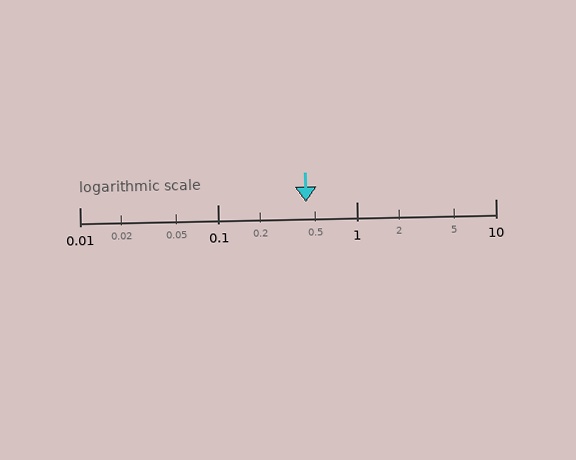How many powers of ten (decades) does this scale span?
The scale spans 3 decades, from 0.01 to 10.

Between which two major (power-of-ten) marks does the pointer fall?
The pointer is between 0.1 and 1.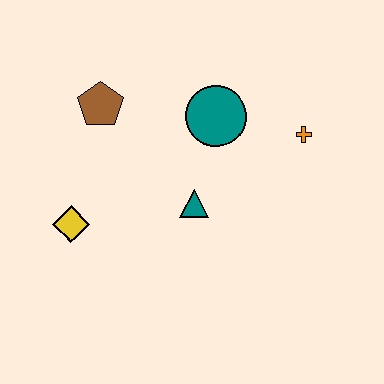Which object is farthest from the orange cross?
The yellow diamond is farthest from the orange cross.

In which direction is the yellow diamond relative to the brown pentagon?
The yellow diamond is below the brown pentagon.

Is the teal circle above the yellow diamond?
Yes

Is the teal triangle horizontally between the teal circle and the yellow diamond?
Yes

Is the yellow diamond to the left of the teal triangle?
Yes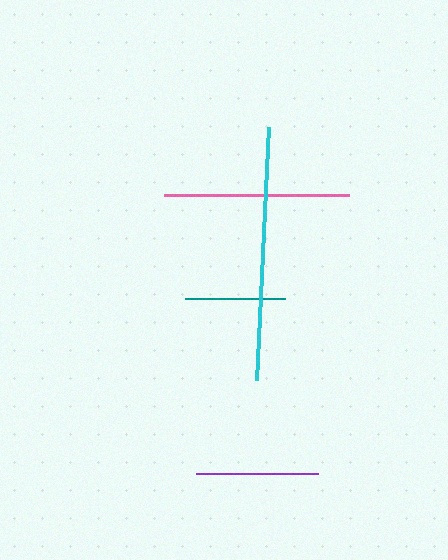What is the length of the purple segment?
The purple segment is approximately 122 pixels long.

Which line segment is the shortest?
The teal line is the shortest at approximately 100 pixels.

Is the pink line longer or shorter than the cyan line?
The cyan line is longer than the pink line.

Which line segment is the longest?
The cyan line is the longest at approximately 253 pixels.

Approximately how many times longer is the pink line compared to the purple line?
The pink line is approximately 1.5 times the length of the purple line.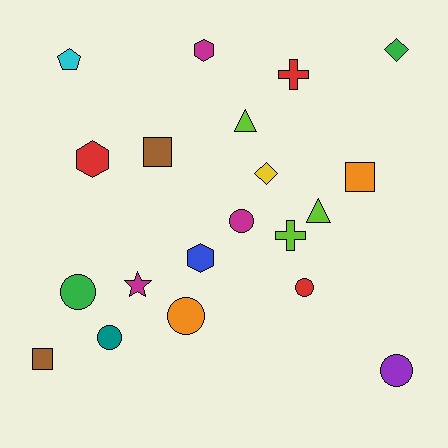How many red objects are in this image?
There are 3 red objects.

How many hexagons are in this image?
There are 3 hexagons.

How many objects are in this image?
There are 20 objects.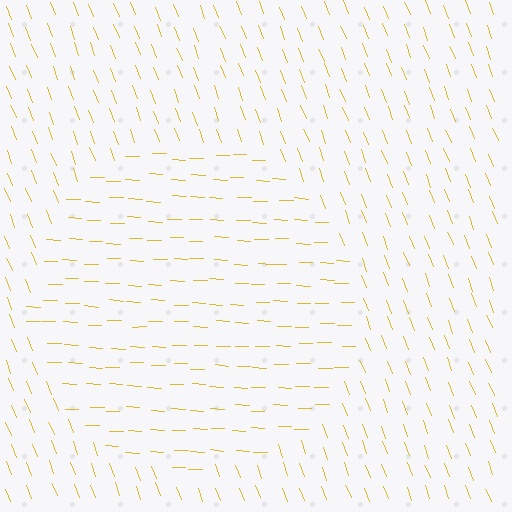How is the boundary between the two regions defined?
The boundary is defined purely by a change in line orientation (approximately 66 degrees difference). All lines are the same color and thickness.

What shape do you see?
I see a circle.